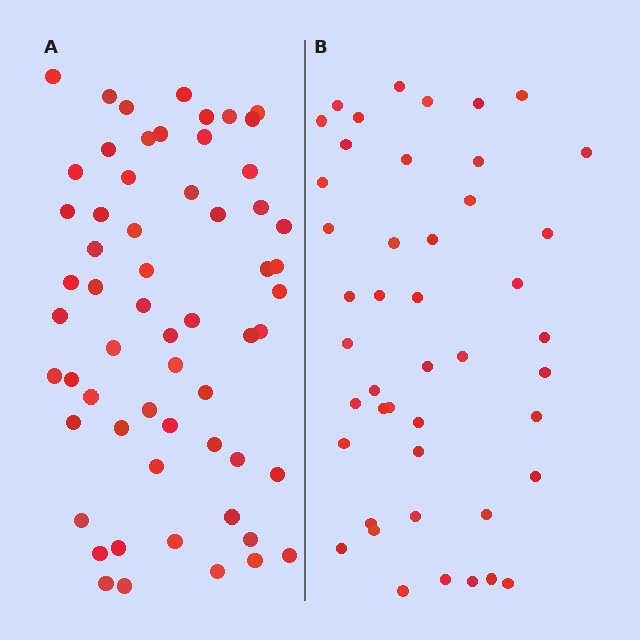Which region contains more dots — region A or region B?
Region A (the left region) has more dots.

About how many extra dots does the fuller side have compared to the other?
Region A has approximately 15 more dots than region B.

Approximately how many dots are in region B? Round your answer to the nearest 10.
About 40 dots. (The exact count is 45, which rounds to 40.)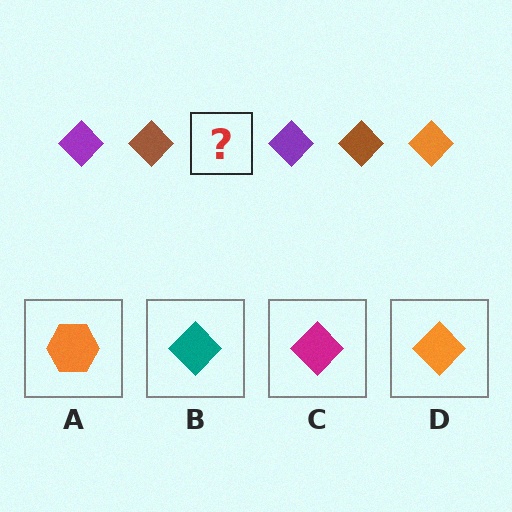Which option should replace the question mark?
Option D.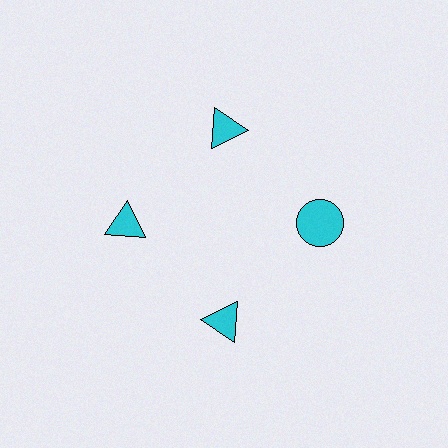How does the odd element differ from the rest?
It has a different shape: circle instead of triangle.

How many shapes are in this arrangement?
There are 4 shapes arranged in a ring pattern.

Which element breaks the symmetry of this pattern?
The cyan circle at roughly the 3 o'clock position breaks the symmetry. All other shapes are cyan triangles.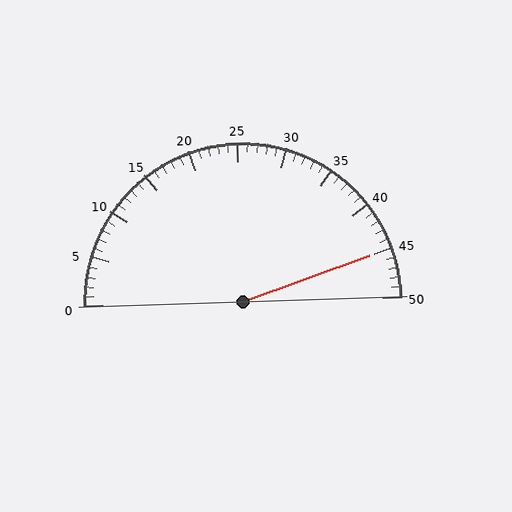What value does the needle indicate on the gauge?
The needle indicates approximately 45.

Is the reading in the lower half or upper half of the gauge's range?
The reading is in the upper half of the range (0 to 50).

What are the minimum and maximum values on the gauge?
The gauge ranges from 0 to 50.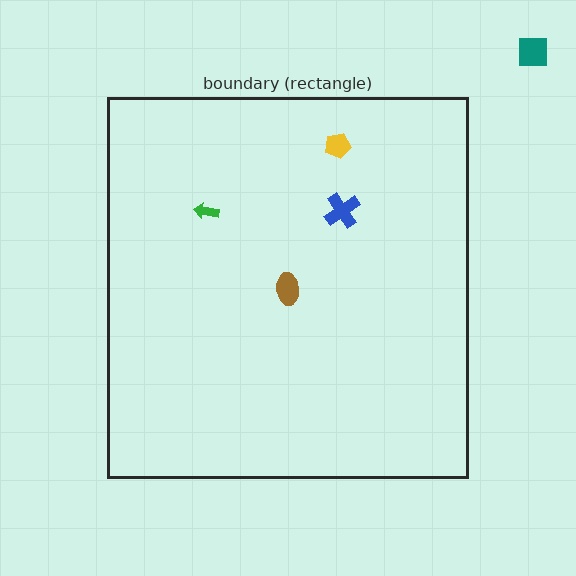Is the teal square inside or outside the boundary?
Outside.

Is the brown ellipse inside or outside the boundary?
Inside.